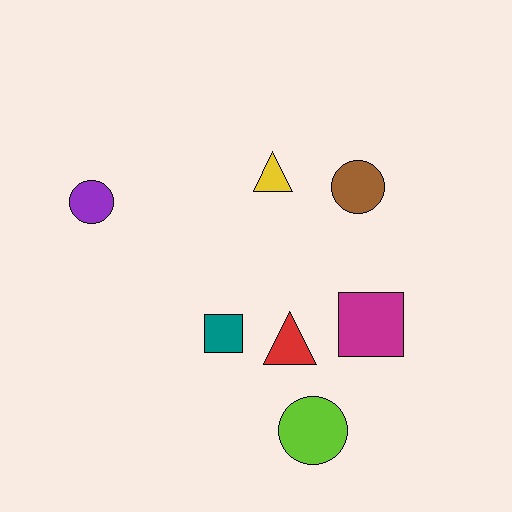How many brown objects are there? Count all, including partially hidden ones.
There is 1 brown object.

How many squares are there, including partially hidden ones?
There are 2 squares.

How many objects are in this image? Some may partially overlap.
There are 7 objects.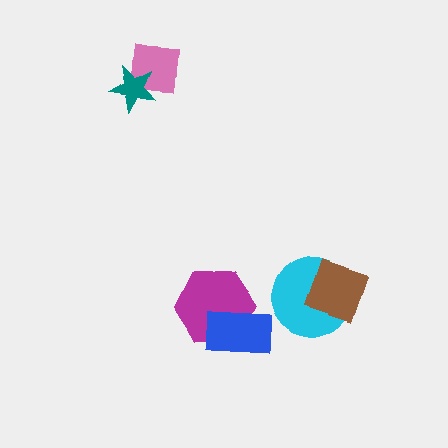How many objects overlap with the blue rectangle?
1 object overlaps with the blue rectangle.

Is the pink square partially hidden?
Yes, it is partially covered by another shape.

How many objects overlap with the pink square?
1 object overlaps with the pink square.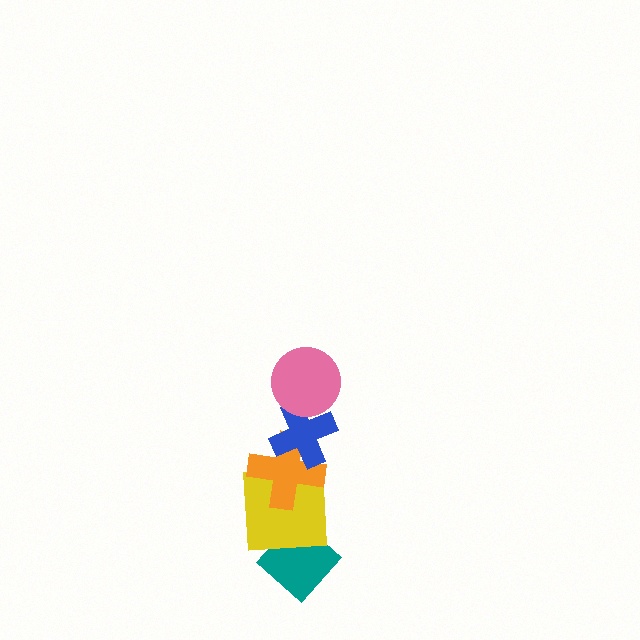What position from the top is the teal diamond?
The teal diamond is 5th from the top.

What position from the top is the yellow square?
The yellow square is 4th from the top.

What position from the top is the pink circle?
The pink circle is 1st from the top.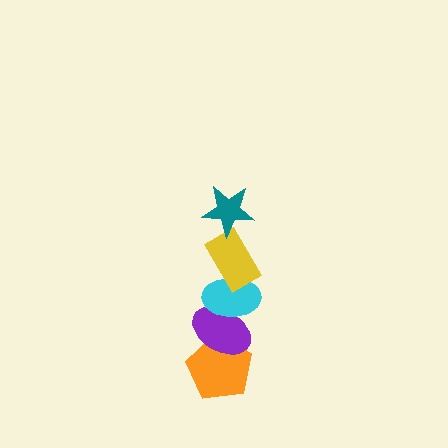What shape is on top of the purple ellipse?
The cyan ellipse is on top of the purple ellipse.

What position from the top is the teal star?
The teal star is 1st from the top.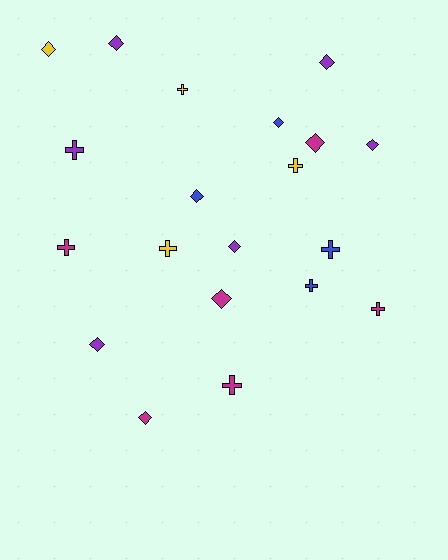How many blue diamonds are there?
There are 2 blue diamonds.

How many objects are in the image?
There are 20 objects.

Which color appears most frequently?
Magenta, with 6 objects.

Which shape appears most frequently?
Diamond, with 11 objects.